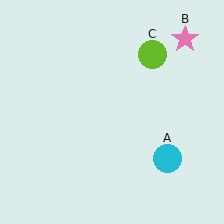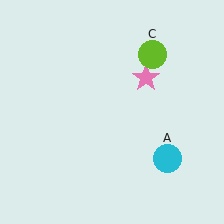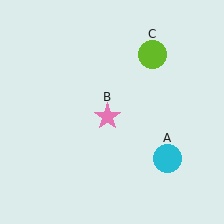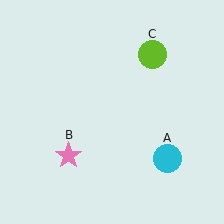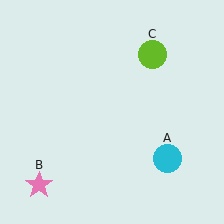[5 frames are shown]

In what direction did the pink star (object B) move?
The pink star (object B) moved down and to the left.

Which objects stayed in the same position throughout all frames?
Cyan circle (object A) and lime circle (object C) remained stationary.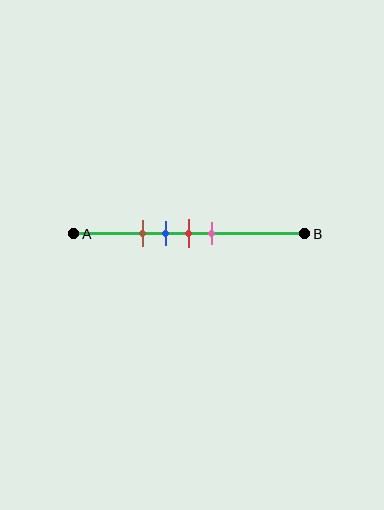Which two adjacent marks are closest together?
The blue and red marks are the closest adjacent pair.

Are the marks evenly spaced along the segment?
Yes, the marks are approximately evenly spaced.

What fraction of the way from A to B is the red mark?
The red mark is approximately 50% (0.5) of the way from A to B.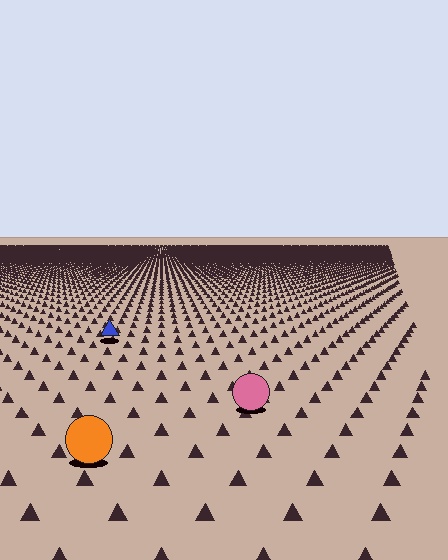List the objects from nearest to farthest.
From nearest to farthest: the orange circle, the pink circle, the blue triangle.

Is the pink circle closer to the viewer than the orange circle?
No. The orange circle is closer — you can tell from the texture gradient: the ground texture is coarser near it.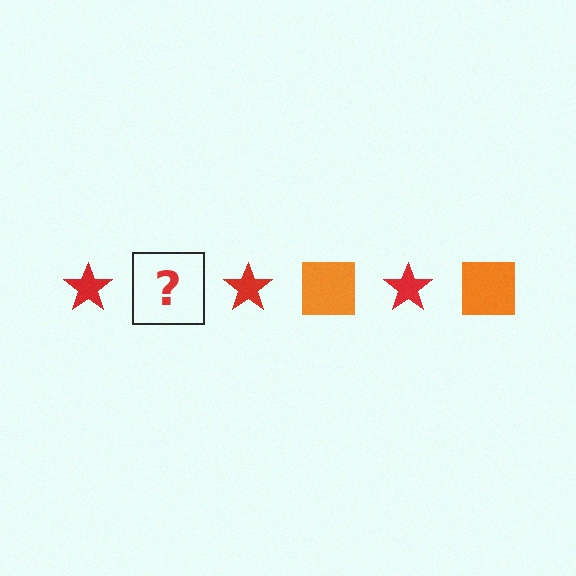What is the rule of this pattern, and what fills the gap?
The rule is that the pattern alternates between red star and orange square. The gap should be filled with an orange square.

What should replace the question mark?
The question mark should be replaced with an orange square.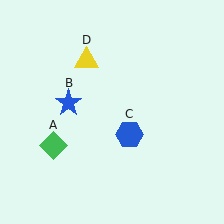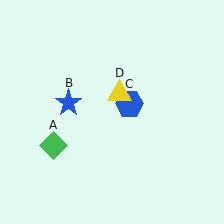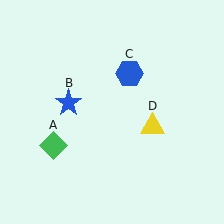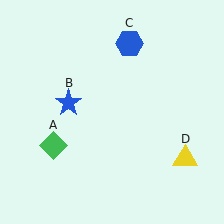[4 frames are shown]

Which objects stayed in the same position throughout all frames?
Green diamond (object A) and blue star (object B) remained stationary.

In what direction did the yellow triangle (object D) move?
The yellow triangle (object D) moved down and to the right.